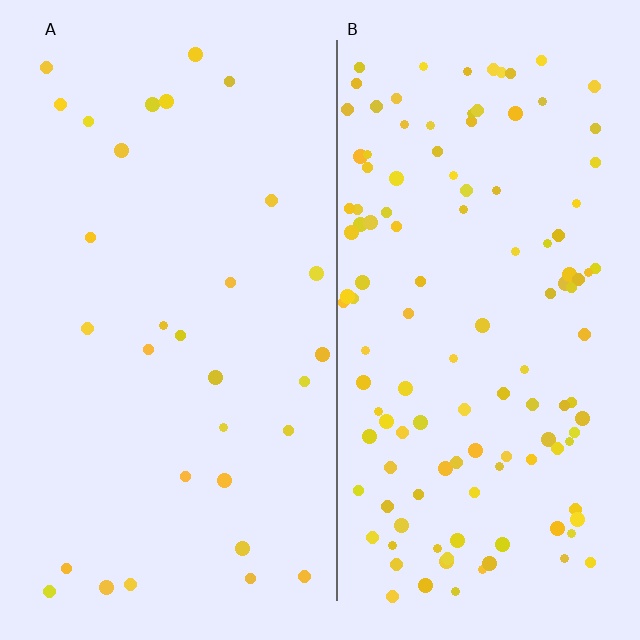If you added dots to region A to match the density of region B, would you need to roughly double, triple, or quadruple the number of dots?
Approximately quadruple.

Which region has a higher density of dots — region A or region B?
B (the right).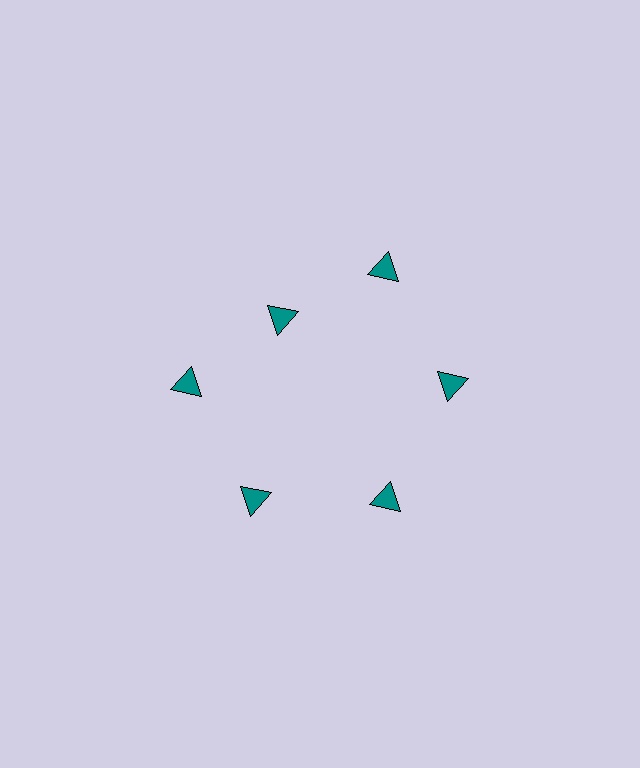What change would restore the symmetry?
The symmetry would be restored by moving it outward, back onto the ring so that all 6 triangles sit at equal angles and equal distance from the center.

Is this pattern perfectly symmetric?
No. The 6 teal triangles are arranged in a ring, but one element near the 11 o'clock position is pulled inward toward the center, breaking the 6-fold rotational symmetry.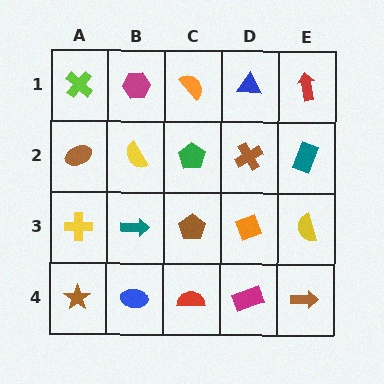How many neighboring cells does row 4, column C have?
3.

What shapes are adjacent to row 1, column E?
A teal rectangle (row 2, column E), a blue triangle (row 1, column D).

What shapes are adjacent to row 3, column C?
A green pentagon (row 2, column C), a red semicircle (row 4, column C), a teal arrow (row 3, column B), an orange diamond (row 3, column D).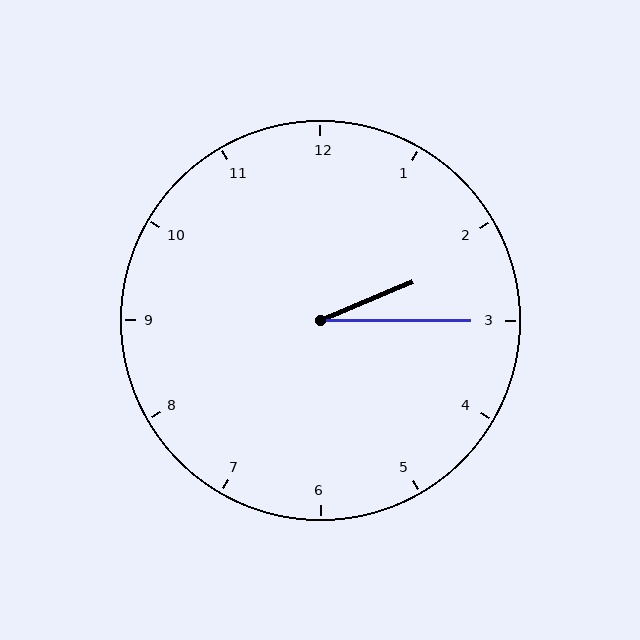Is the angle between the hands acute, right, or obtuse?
It is acute.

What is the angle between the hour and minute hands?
Approximately 22 degrees.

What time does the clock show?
2:15.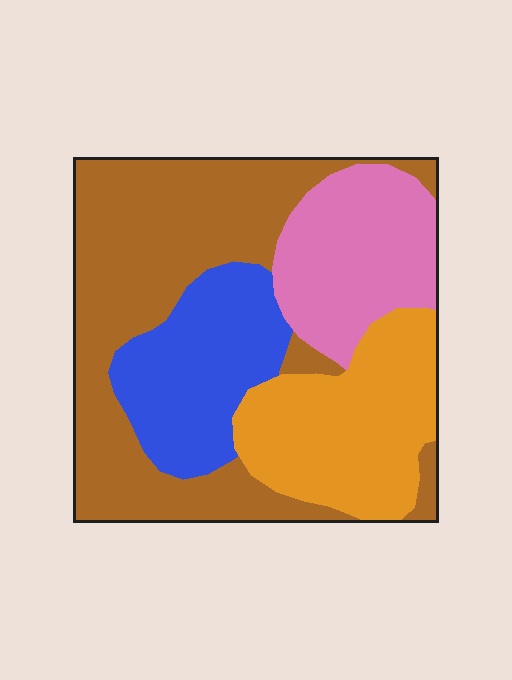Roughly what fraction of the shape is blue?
Blue takes up about one sixth (1/6) of the shape.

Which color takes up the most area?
Brown, at roughly 40%.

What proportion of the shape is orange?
Orange takes up about one fifth (1/5) of the shape.